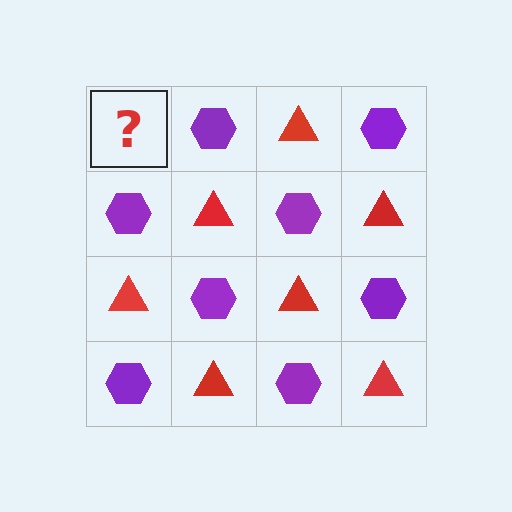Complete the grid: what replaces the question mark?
The question mark should be replaced with a red triangle.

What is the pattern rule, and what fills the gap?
The rule is that it alternates red triangle and purple hexagon in a checkerboard pattern. The gap should be filled with a red triangle.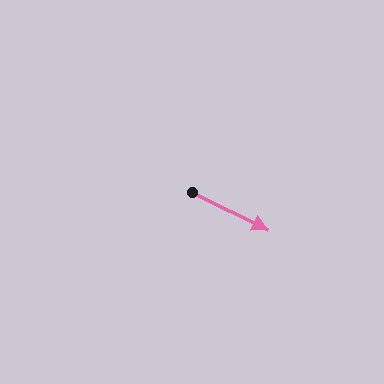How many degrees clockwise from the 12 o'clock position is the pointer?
Approximately 117 degrees.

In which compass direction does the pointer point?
Southeast.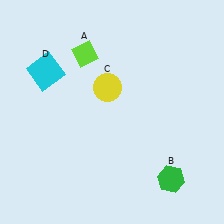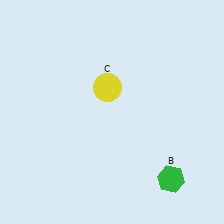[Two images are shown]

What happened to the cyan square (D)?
The cyan square (D) was removed in Image 2. It was in the top-left area of Image 1.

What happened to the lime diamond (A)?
The lime diamond (A) was removed in Image 2. It was in the top-left area of Image 1.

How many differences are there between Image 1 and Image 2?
There are 2 differences between the two images.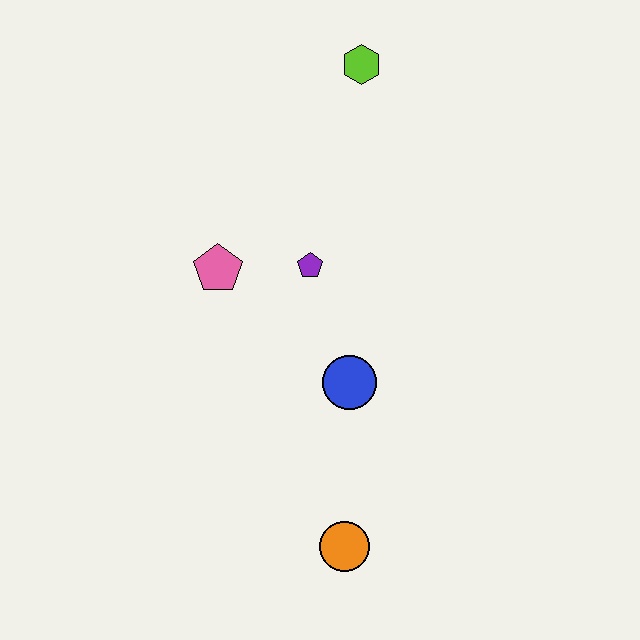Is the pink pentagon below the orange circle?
No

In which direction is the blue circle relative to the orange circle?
The blue circle is above the orange circle.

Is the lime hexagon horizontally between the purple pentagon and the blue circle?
No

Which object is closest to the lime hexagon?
The purple pentagon is closest to the lime hexagon.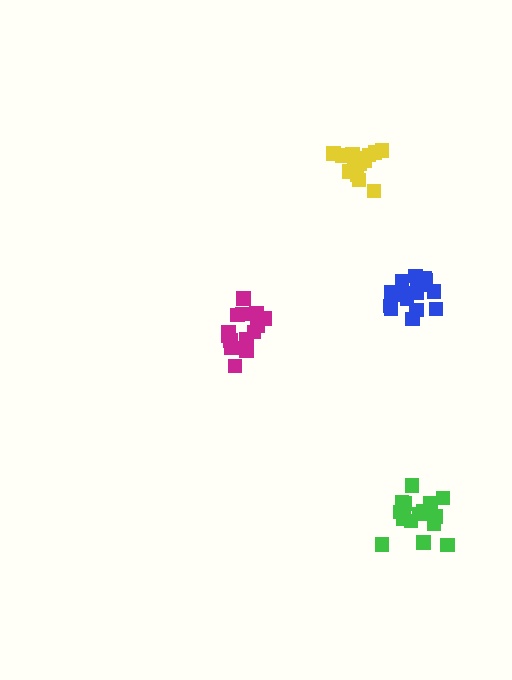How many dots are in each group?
Group 1: 17 dots, Group 2: 15 dots, Group 3: 14 dots, Group 4: 15 dots (61 total).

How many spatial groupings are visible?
There are 4 spatial groupings.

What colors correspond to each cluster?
The clusters are colored: blue, magenta, yellow, green.